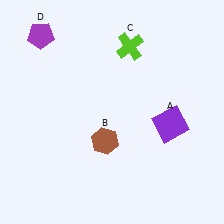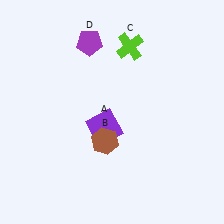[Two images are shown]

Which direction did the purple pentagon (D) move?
The purple pentagon (D) moved right.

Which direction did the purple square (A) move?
The purple square (A) moved left.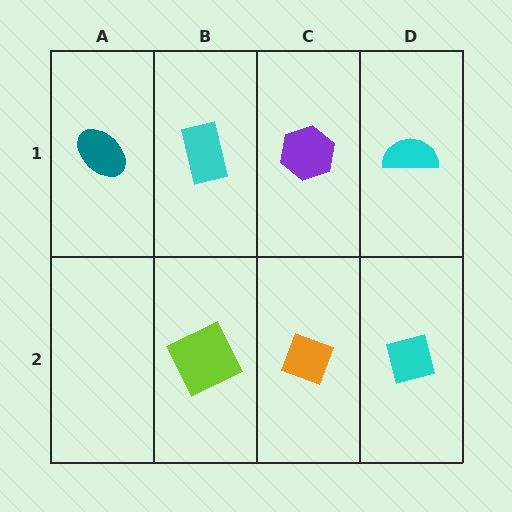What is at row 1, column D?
A cyan semicircle.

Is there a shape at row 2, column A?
No, that cell is empty.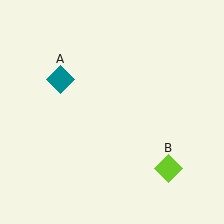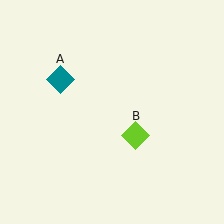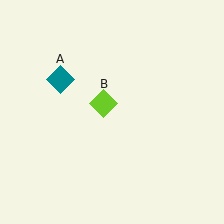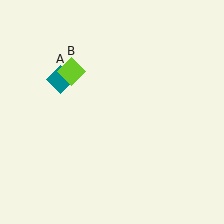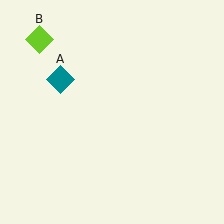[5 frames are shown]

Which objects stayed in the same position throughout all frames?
Teal diamond (object A) remained stationary.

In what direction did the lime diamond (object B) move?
The lime diamond (object B) moved up and to the left.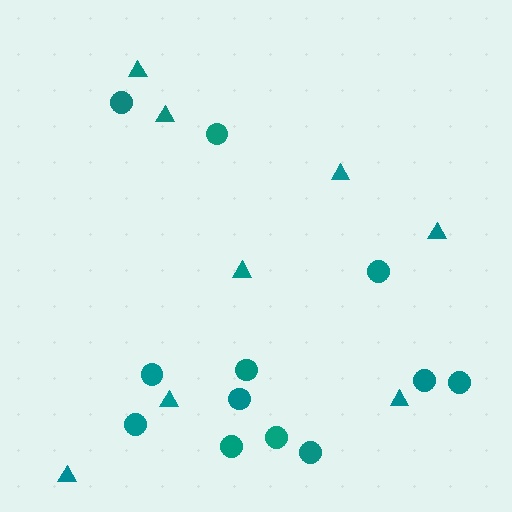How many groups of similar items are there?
There are 2 groups: one group of circles (12) and one group of triangles (8).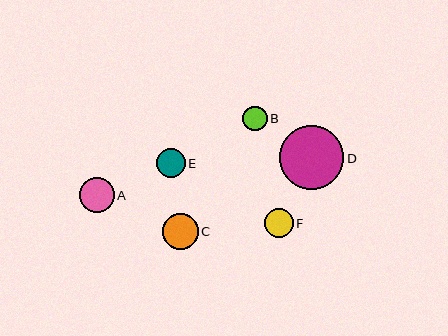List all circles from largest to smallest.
From largest to smallest: D, C, A, E, F, B.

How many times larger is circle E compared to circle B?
Circle E is approximately 1.2 times the size of circle B.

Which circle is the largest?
Circle D is the largest with a size of approximately 64 pixels.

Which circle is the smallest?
Circle B is the smallest with a size of approximately 24 pixels.